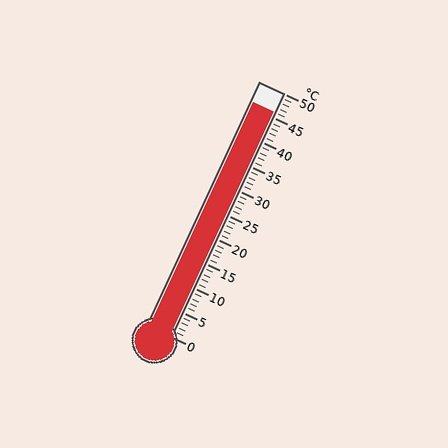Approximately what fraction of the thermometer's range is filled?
The thermometer is filled to approximately 90% of its range.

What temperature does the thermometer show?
The thermometer shows approximately 46°C.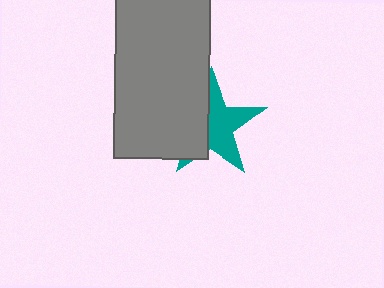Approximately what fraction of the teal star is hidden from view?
Roughly 46% of the teal star is hidden behind the gray rectangle.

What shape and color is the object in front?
The object in front is a gray rectangle.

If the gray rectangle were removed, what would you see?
You would see the complete teal star.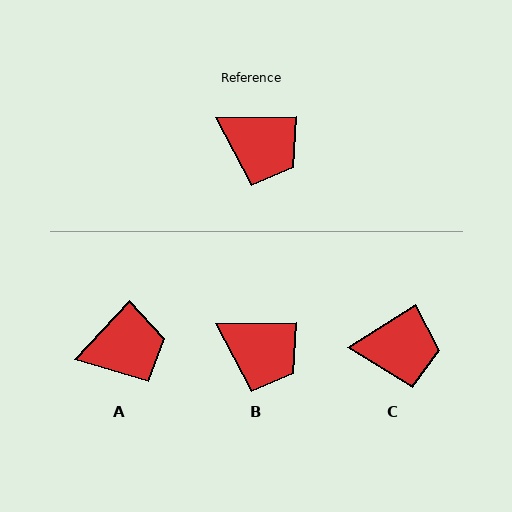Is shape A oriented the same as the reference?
No, it is off by about 46 degrees.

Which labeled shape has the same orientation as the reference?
B.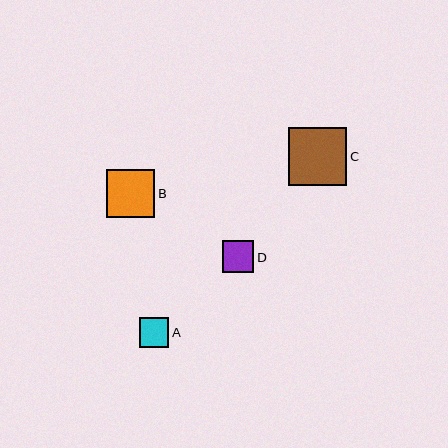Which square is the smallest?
Square A is the smallest with a size of approximately 29 pixels.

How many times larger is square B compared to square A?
Square B is approximately 1.6 times the size of square A.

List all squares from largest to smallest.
From largest to smallest: C, B, D, A.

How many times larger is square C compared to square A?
Square C is approximately 2.0 times the size of square A.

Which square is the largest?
Square C is the largest with a size of approximately 58 pixels.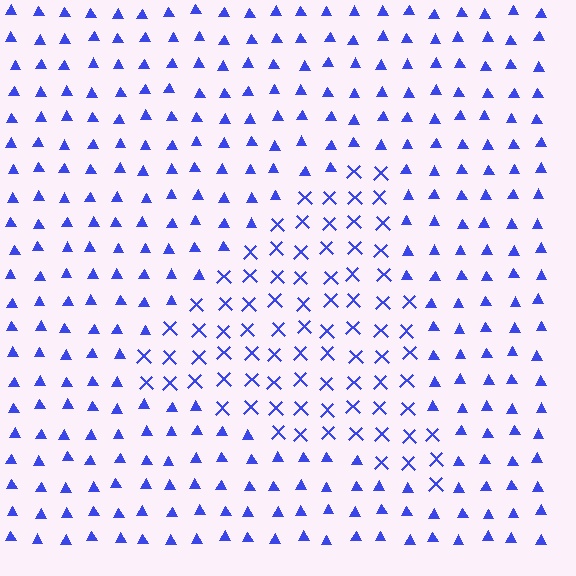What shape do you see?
I see a triangle.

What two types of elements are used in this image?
The image uses X marks inside the triangle region and triangles outside it.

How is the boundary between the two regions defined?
The boundary is defined by a change in element shape: X marks inside vs. triangles outside. All elements share the same color and spacing.